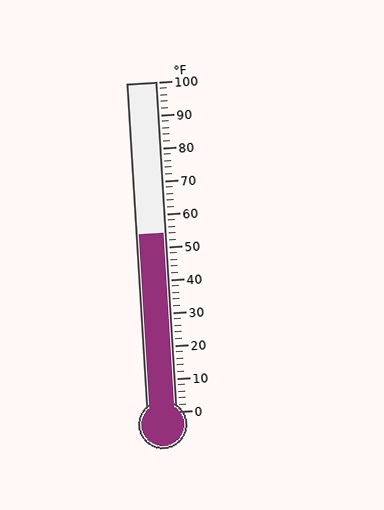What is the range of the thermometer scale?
The thermometer scale ranges from 0°F to 100°F.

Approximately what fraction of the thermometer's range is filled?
The thermometer is filled to approximately 55% of its range.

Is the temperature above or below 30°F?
The temperature is above 30°F.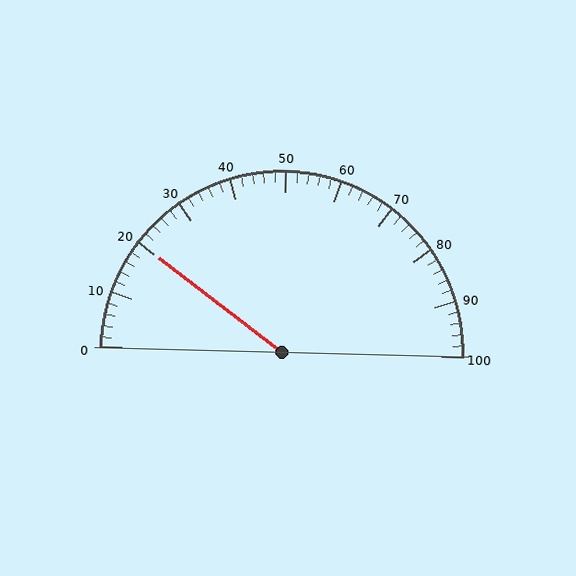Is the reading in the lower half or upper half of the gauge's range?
The reading is in the lower half of the range (0 to 100).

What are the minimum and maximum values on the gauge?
The gauge ranges from 0 to 100.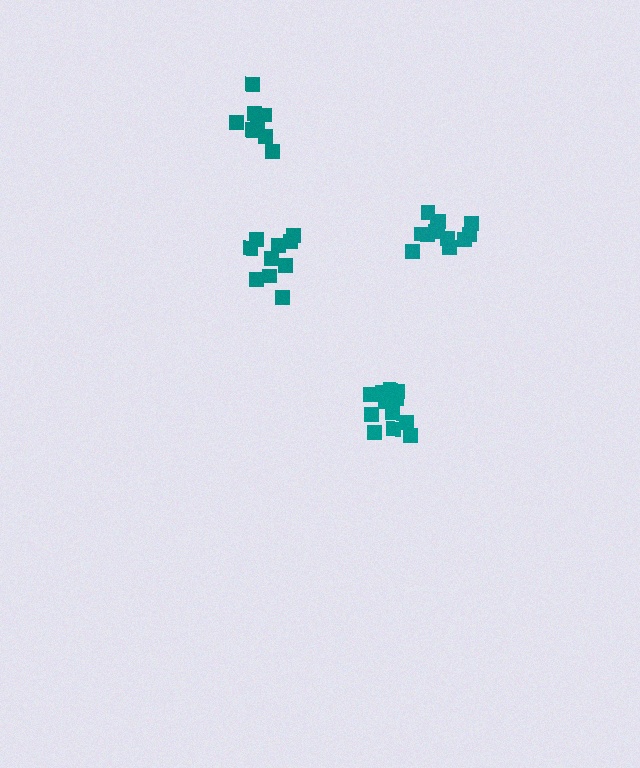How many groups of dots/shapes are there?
There are 4 groups.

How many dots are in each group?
Group 1: 10 dots, Group 2: 12 dots, Group 3: 13 dots, Group 4: 9 dots (44 total).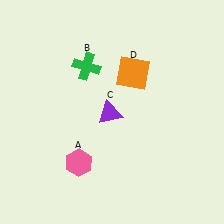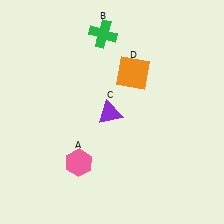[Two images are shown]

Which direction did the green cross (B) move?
The green cross (B) moved up.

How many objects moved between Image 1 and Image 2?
1 object moved between the two images.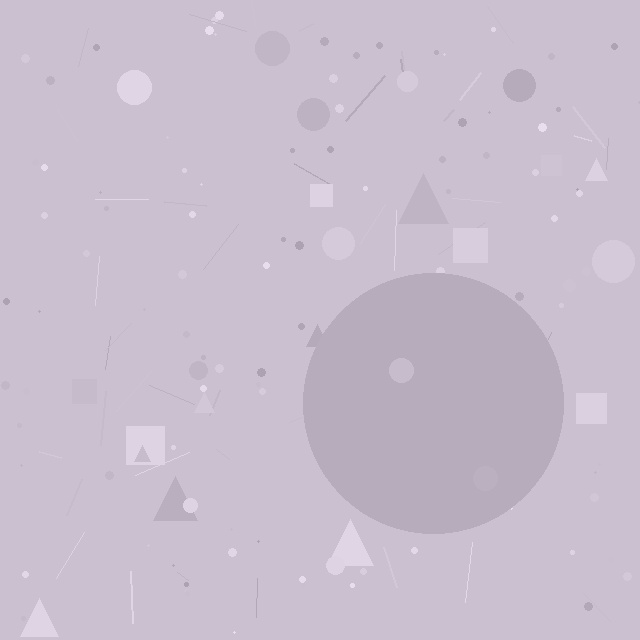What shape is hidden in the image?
A circle is hidden in the image.